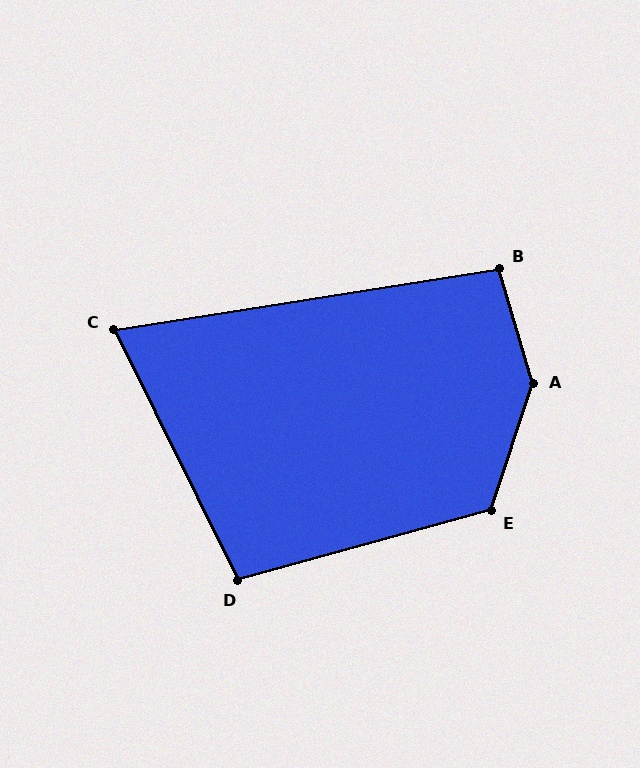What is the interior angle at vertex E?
Approximately 124 degrees (obtuse).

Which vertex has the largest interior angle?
A, at approximately 145 degrees.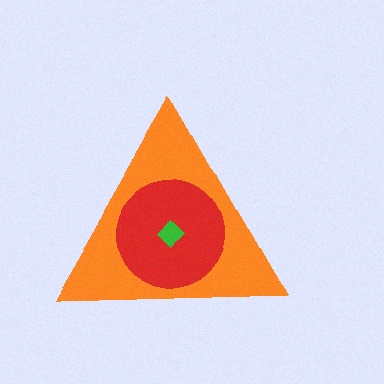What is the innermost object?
The green diamond.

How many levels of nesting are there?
3.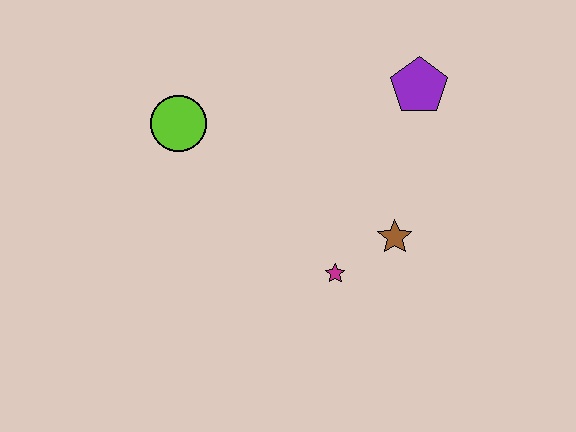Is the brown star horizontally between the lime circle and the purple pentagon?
Yes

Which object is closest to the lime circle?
The magenta star is closest to the lime circle.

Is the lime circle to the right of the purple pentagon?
No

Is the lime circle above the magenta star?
Yes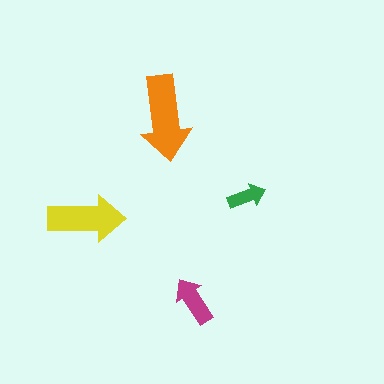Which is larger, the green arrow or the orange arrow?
The orange one.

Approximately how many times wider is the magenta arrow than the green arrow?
About 1.5 times wider.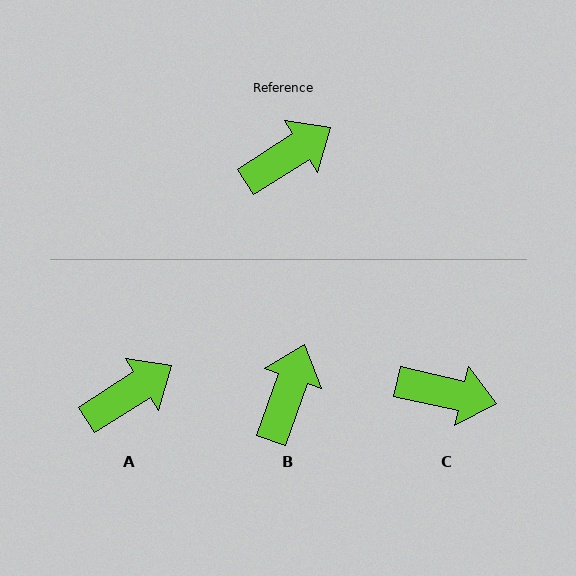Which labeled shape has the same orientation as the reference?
A.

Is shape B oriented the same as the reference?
No, it is off by about 38 degrees.